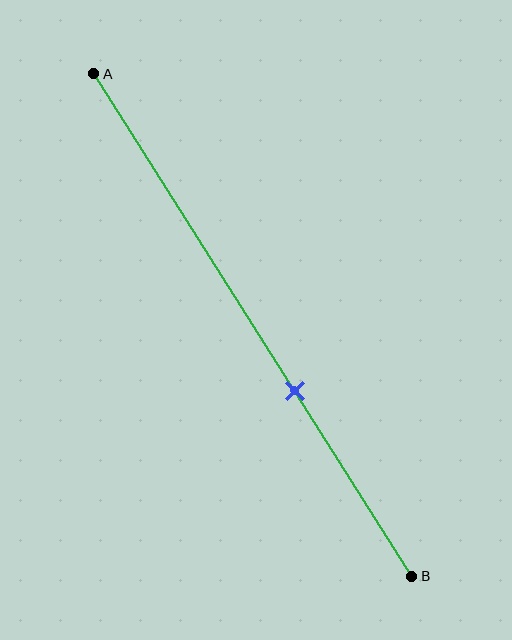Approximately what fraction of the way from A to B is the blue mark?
The blue mark is approximately 65% of the way from A to B.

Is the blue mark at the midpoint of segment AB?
No, the mark is at about 65% from A, not at the 50% midpoint.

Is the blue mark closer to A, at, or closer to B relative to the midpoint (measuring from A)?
The blue mark is closer to point B than the midpoint of segment AB.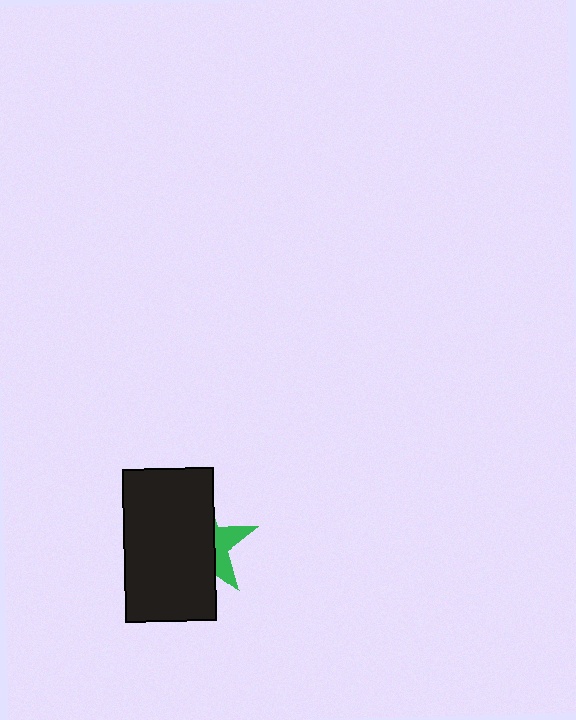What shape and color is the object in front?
The object in front is a black rectangle.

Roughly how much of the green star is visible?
A small part of it is visible (roughly 31%).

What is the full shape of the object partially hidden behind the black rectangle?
The partially hidden object is a green star.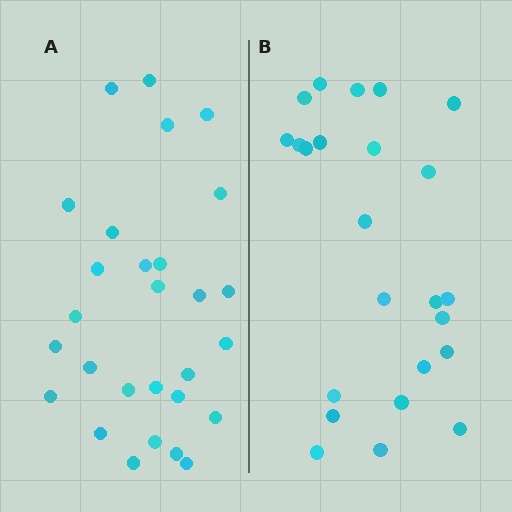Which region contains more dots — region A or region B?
Region A (the left region) has more dots.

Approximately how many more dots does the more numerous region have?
Region A has about 4 more dots than region B.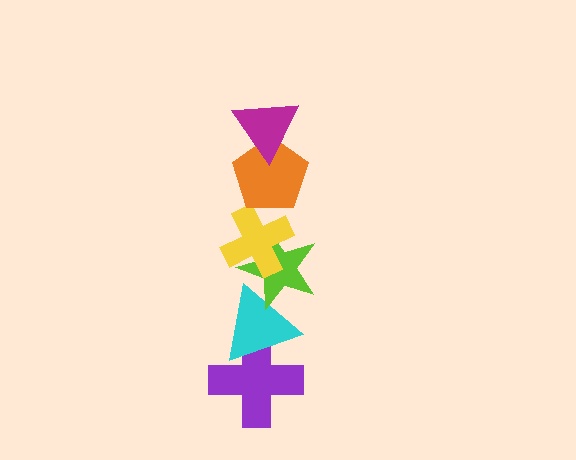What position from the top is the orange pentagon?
The orange pentagon is 2nd from the top.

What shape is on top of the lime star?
The yellow cross is on top of the lime star.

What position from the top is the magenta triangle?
The magenta triangle is 1st from the top.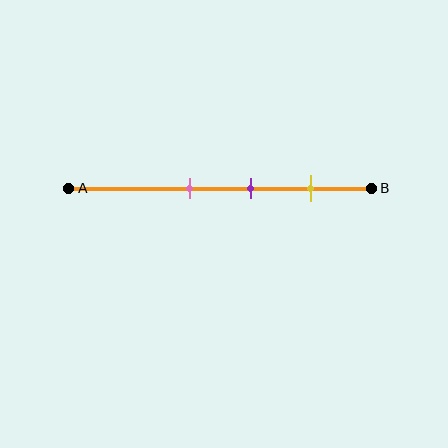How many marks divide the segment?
There are 3 marks dividing the segment.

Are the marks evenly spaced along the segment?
Yes, the marks are approximately evenly spaced.